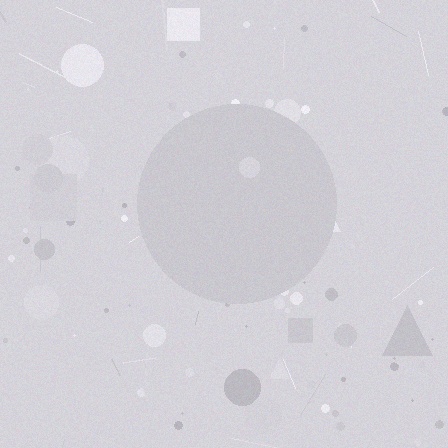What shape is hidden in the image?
A circle is hidden in the image.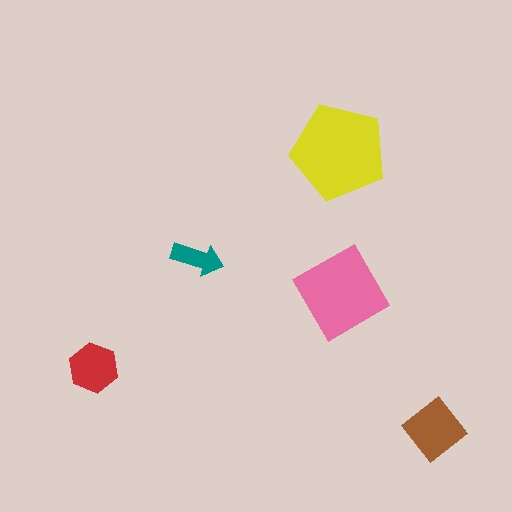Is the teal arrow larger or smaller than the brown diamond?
Smaller.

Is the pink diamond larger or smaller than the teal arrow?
Larger.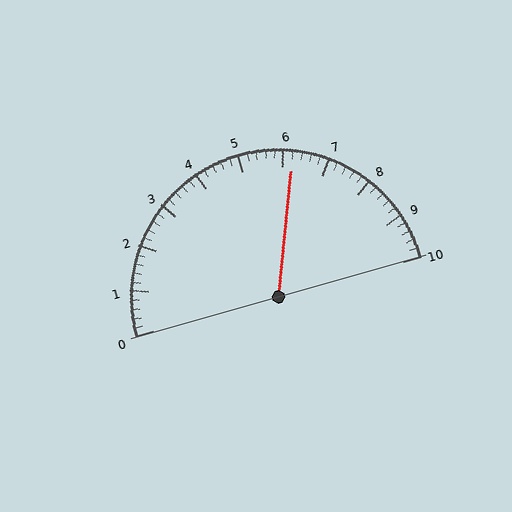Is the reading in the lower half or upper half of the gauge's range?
The reading is in the upper half of the range (0 to 10).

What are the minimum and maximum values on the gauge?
The gauge ranges from 0 to 10.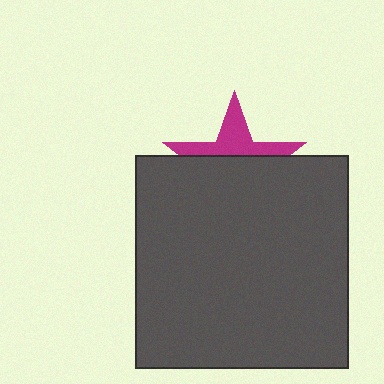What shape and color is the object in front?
The object in front is a dark gray square.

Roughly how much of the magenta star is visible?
A small part of it is visible (roughly 40%).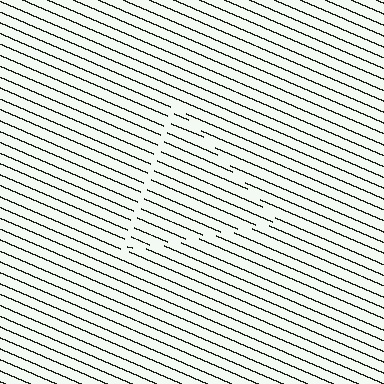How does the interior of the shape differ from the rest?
The interior of the shape contains the same grating, shifted by half a period — the contour is defined by the phase discontinuity where line-ends from the inner and outer gratings abut.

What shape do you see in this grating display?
An illusory triangle. The interior of the shape contains the same grating, shifted by half a period — the contour is defined by the phase discontinuity where line-ends from the inner and outer gratings abut.